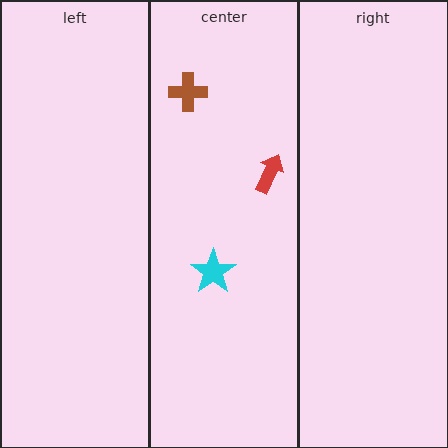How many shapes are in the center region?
3.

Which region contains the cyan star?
The center region.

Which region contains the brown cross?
The center region.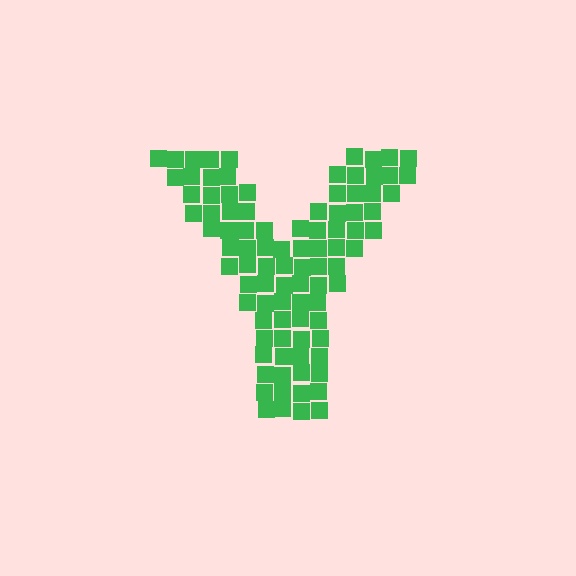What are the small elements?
The small elements are squares.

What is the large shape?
The large shape is the letter Y.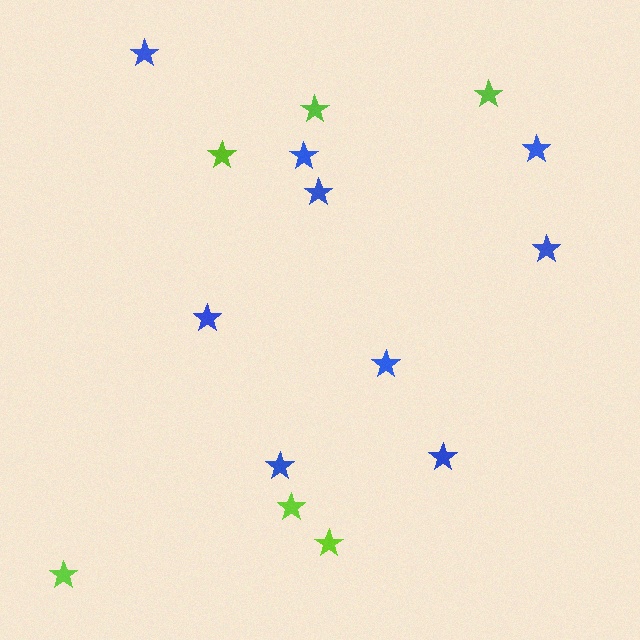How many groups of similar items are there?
There are 2 groups: one group of lime stars (6) and one group of blue stars (9).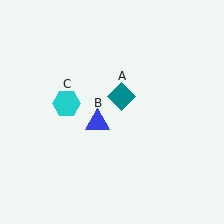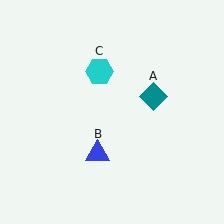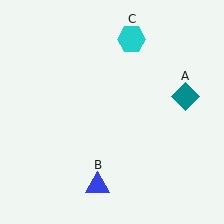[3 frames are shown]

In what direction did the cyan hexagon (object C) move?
The cyan hexagon (object C) moved up and to the right.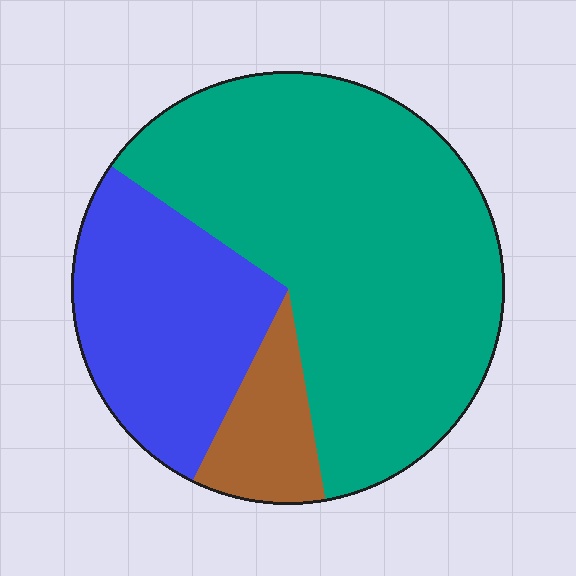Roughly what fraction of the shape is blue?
Blue takes up about one quarter (1/4) of the shape.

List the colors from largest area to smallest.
From largest to smallest: teal, blue, brown.